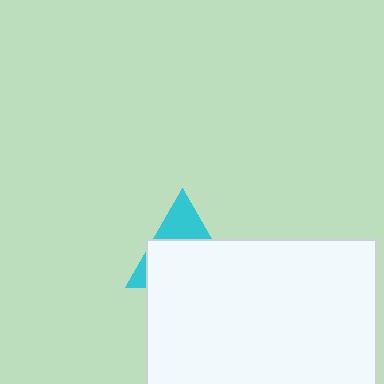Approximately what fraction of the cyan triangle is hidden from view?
Roughly 67% of the cyan triangle is hidden behind the white rectangle.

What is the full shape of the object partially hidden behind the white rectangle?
The partially hidden object is a cyan triangle.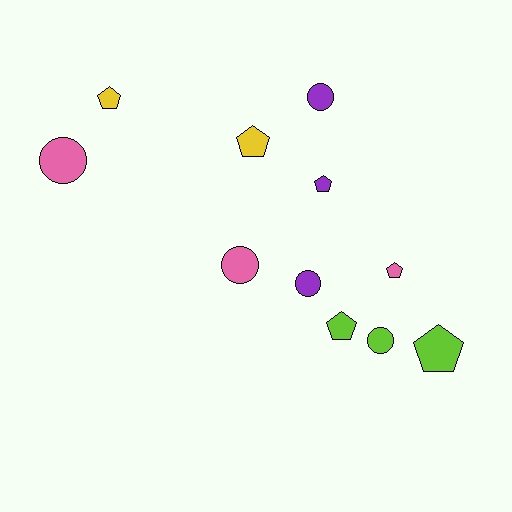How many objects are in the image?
There are 11 objects.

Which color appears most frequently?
Pink, with 3 objects.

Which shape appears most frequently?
Pentagon, with 6 objects.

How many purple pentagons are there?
There is 1 purple pentagon.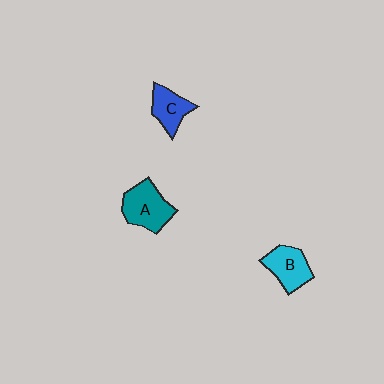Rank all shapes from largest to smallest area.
From largest to smallest: A (teal), B (cyan), C (blue).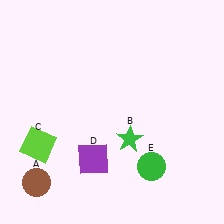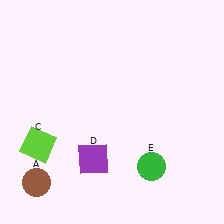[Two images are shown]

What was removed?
The green star (B) was removed in Image 2.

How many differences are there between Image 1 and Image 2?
There is 1 difference between the two images.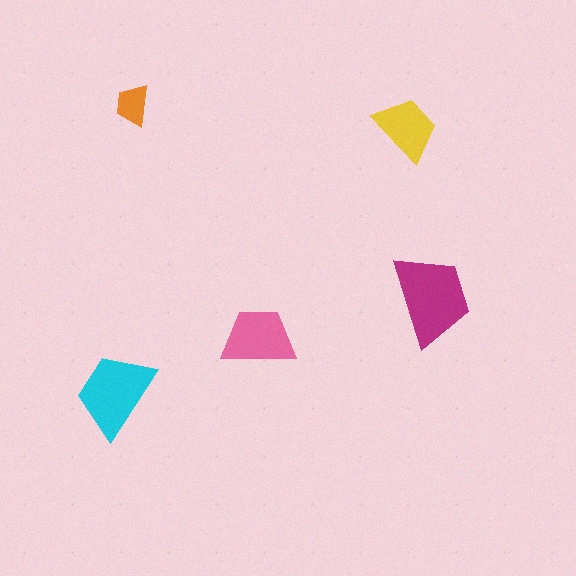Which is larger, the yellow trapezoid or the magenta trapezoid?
The magenta one.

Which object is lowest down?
The cyan trapezoid is bottommost.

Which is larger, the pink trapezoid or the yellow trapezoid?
The pink one.